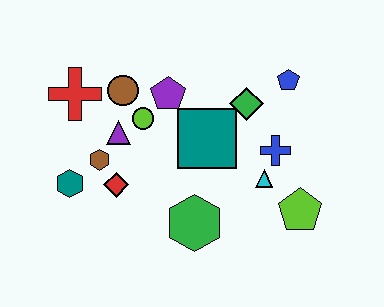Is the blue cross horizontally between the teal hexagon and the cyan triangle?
No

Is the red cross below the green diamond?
No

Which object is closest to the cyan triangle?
The blue cross is closest to the cyan triangle.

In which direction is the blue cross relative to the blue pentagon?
The blue cross is below the blue pentagon.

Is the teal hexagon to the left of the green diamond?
Yes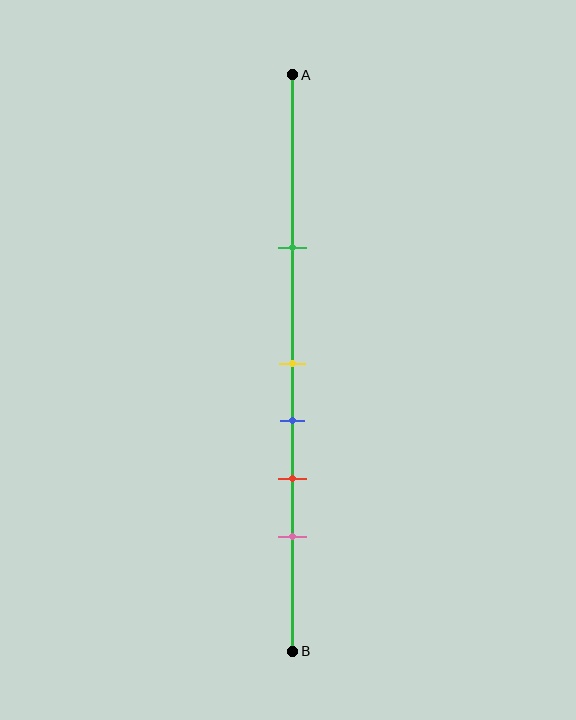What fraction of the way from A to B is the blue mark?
The blue mark is approximately 60% (0.6) of the way from A to B.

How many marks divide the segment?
There are 5 marks dividing the segment.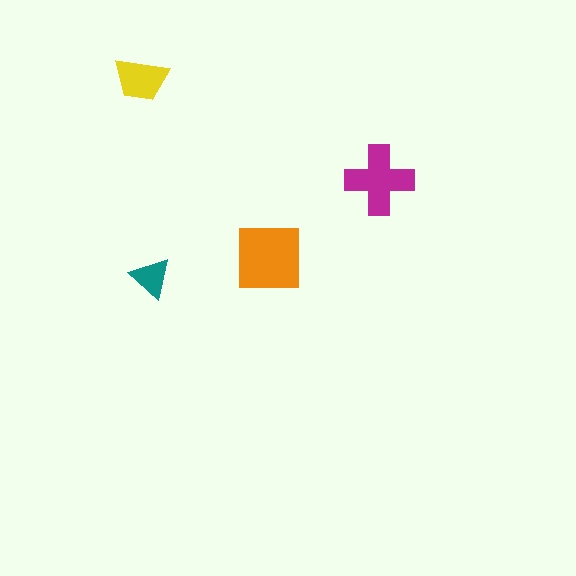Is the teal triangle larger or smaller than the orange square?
Smaller.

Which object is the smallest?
The teal triangle.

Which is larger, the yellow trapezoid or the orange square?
The orange square.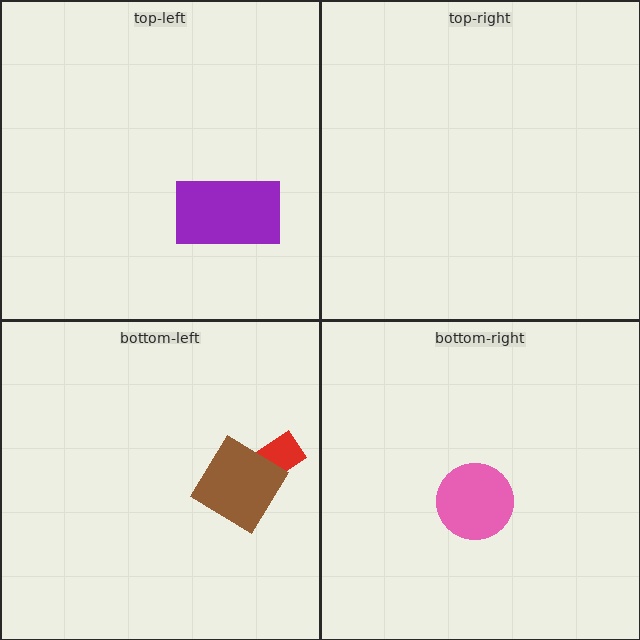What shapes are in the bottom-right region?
The pink circle.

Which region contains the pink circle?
The bottom-right region.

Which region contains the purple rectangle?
The top-left region.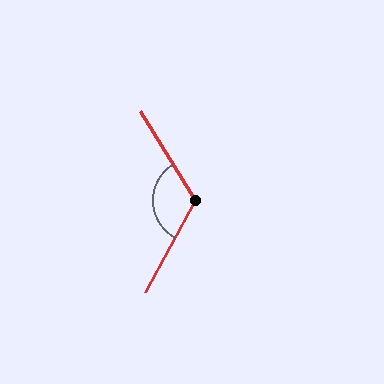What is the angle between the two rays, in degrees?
Approximately 120 degrees.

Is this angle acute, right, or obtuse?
It is obtuse.